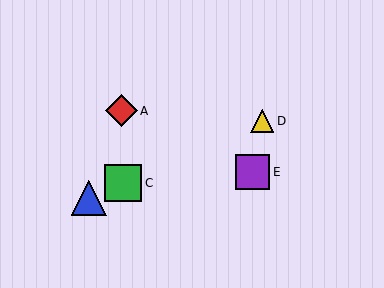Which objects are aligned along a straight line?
Objects B, C, D are aligned along a straight line.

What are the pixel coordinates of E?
Object E is at (252, 172).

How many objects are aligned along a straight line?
3 objects (B, C, D) are aligned along a straight line.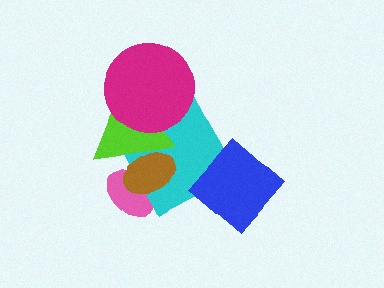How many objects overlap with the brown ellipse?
3 objects overlap with the brown ellipse.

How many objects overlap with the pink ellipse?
3 objects overlap with the pink ellipse.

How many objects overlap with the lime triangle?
4 objects overlap with the lime triangle.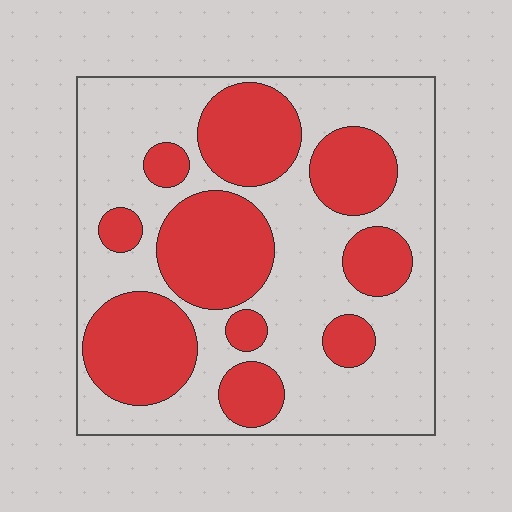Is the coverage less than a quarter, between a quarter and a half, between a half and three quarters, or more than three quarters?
Between a quarter and a half.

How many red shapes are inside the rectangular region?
10.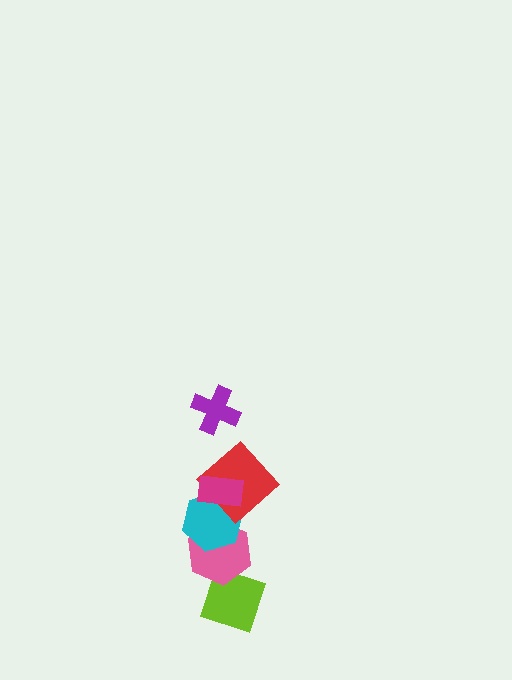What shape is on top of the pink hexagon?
The cyan hexagon is on top of the pink hexagon.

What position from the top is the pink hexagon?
The pink hexagon is 5th from the top.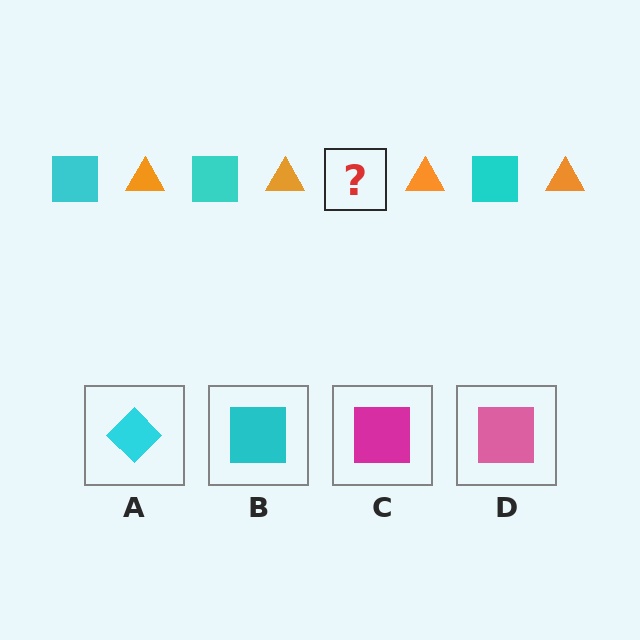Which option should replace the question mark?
Option B.